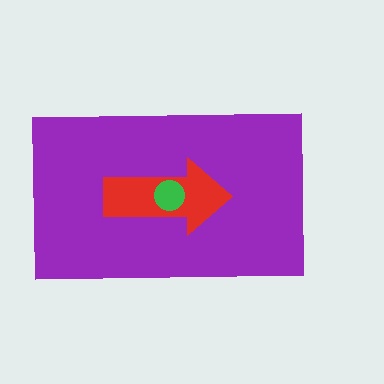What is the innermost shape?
The green circle.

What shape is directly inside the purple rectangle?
The red arrow.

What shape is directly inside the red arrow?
The green circle.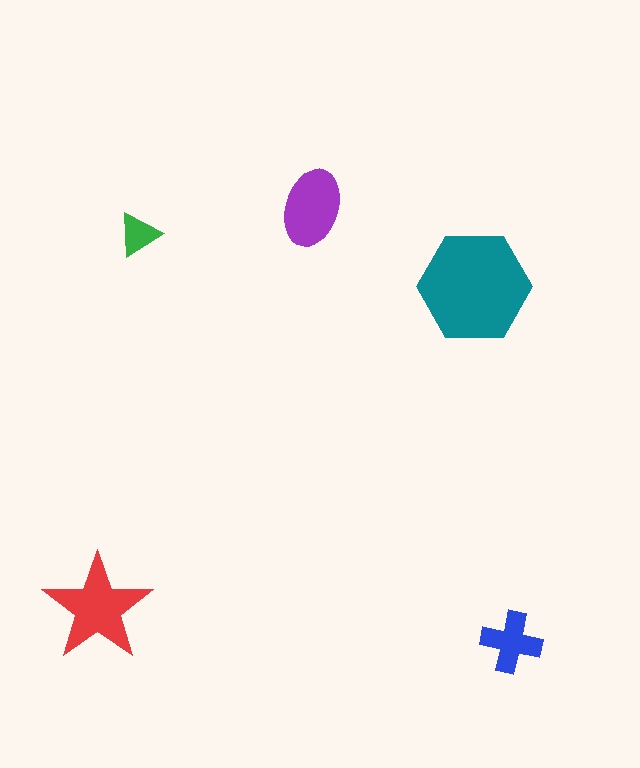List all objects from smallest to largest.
The green triangle, the blue cross, the purple ellipse, the red star, the teal hexagon.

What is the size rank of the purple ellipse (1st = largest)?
3rd.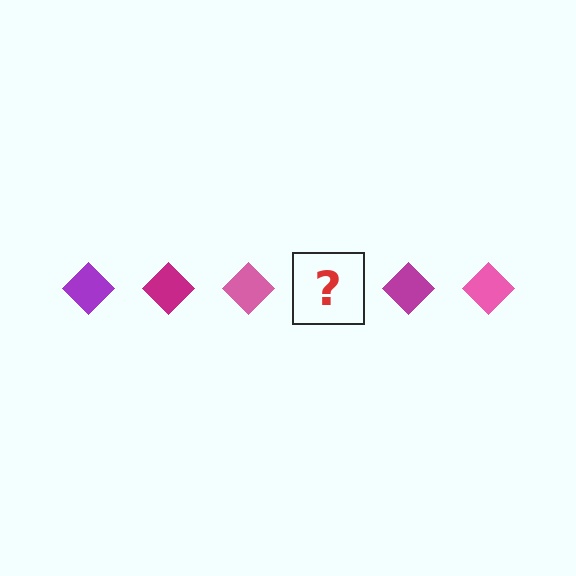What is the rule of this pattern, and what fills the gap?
The rule is that the pattern cycles through purple, magenta, pink diamonds. The gap should be filled with a purple diamond.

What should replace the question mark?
The question mark should be replaced with a purple diamond.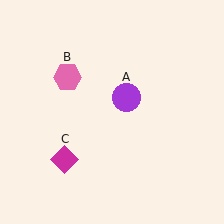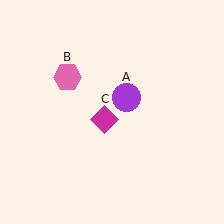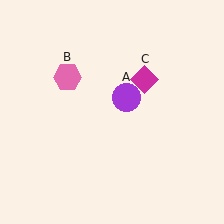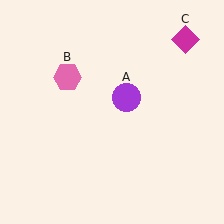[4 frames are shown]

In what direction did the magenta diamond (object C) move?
The magenta diamond (object C) moved up and to the right.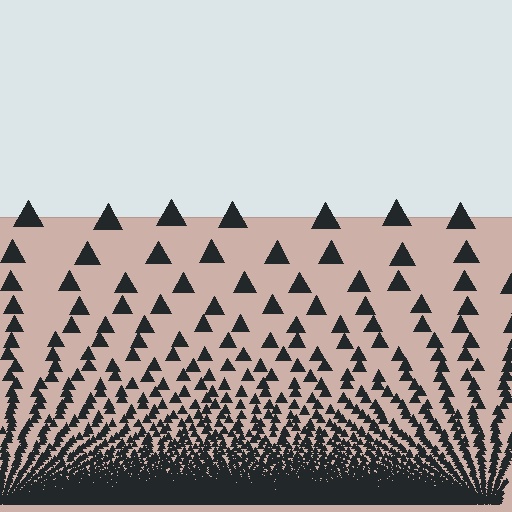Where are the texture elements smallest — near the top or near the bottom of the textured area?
Near the bottom.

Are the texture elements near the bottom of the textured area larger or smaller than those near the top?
Smaller. The gradient is inverted — elements near the bottom are smaller and denser.